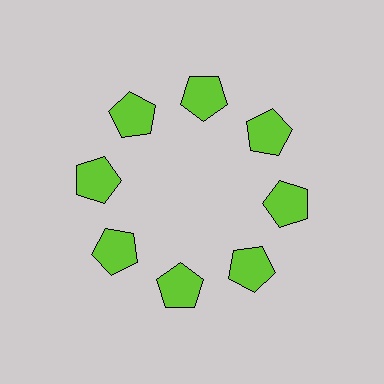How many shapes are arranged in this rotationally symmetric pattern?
There are 8 shapes, arranged in 8 groups of 1.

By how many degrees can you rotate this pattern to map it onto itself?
The pattern maps onto itself every 45 degrees of rotation.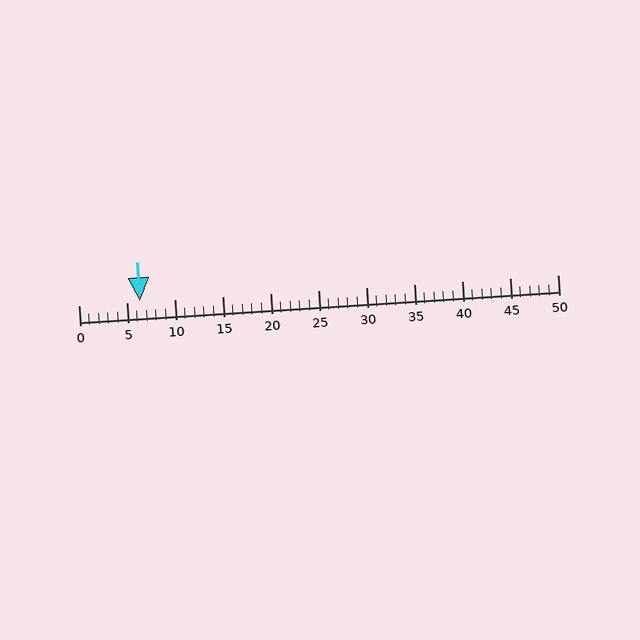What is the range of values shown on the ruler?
The ruler shows values from 0 to 50.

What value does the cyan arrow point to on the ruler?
The cyan arrow points to approximately 6.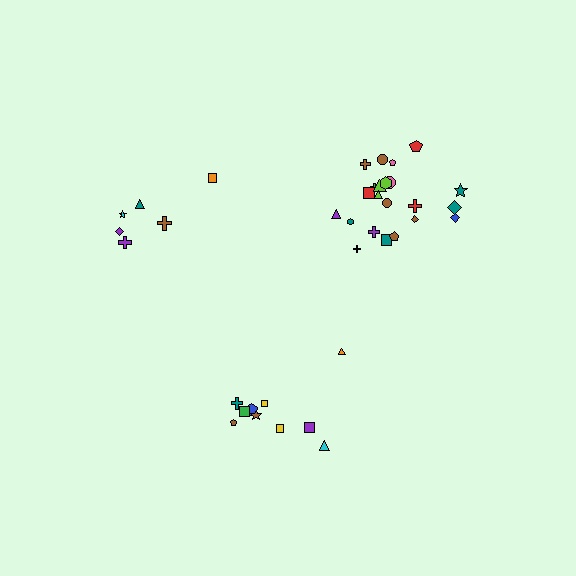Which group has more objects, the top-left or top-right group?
The top-right group.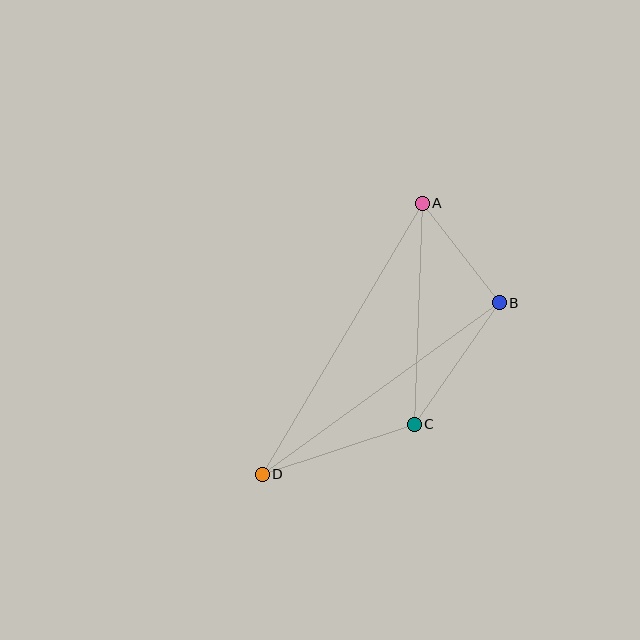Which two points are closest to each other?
Points A and B are closest to each other.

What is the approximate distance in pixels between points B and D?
The distance between B and D is approximately 293 pixels.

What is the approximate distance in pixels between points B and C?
The distance between B and C is approximately 149 pixels.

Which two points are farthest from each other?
Points A and D are farthest from each other.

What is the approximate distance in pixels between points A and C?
The distance between A and C is approximately 221 pixels.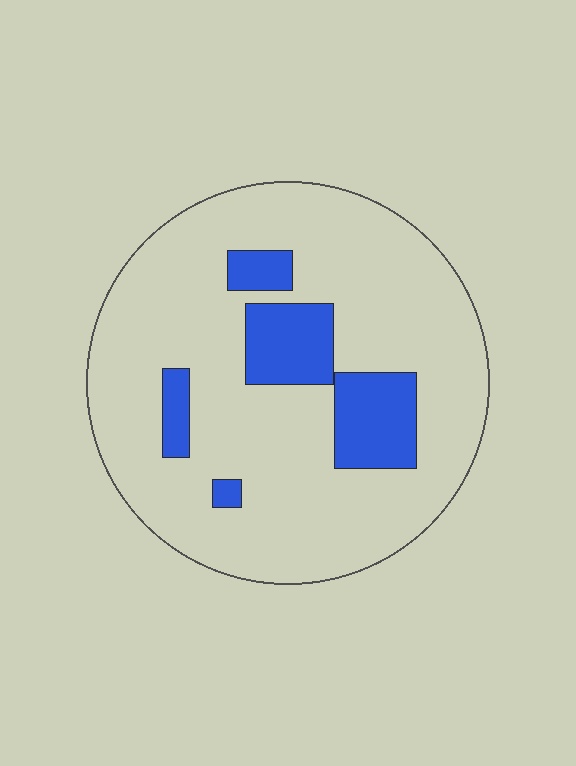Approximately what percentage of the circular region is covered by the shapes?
Approximately 15%.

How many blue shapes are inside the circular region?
5.